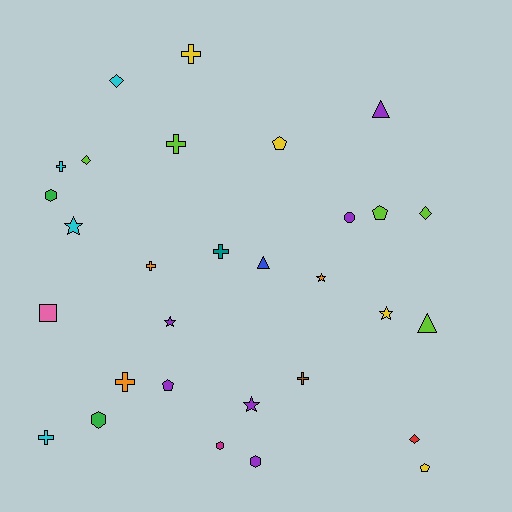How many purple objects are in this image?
There are 6 purple objects.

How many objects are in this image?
There are 30 objects.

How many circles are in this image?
There is 1 circle.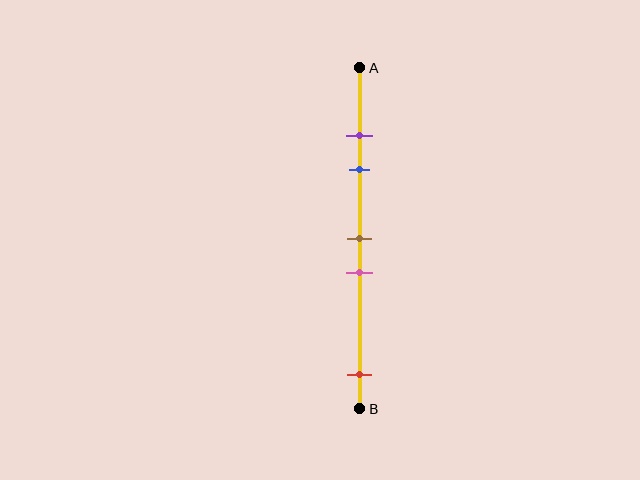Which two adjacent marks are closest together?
The purple and blue marks are the closest adjacent pair.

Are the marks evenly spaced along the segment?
No, the marks are not evenly spaced.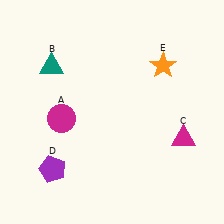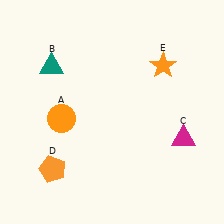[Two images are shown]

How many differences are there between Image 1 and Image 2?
There are 2 differences between the two images.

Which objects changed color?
A changed from magenta to orange. D changed from purple to orange.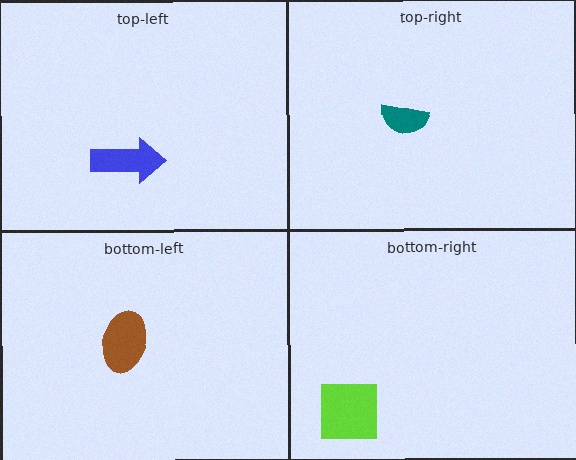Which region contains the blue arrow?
The top-left region.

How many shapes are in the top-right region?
1.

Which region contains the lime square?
The bottom-right region.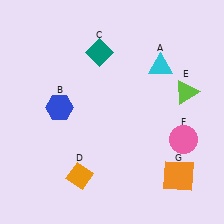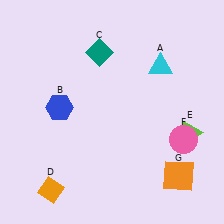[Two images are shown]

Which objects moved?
The objects that moved are: the orange diamond (D), the lime triangle (E).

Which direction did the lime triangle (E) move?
The lime triangle (E) moved down.